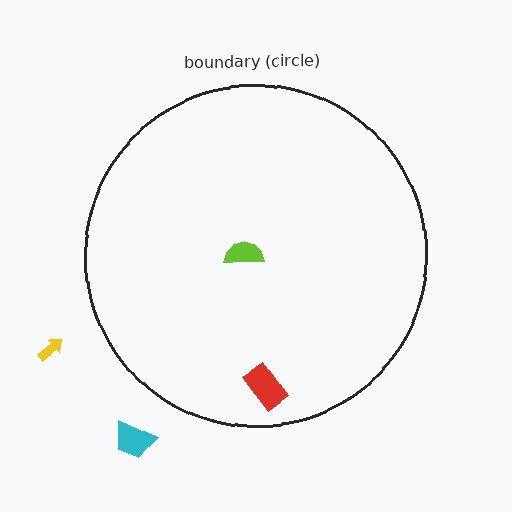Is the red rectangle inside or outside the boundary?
Inside.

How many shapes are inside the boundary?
2 inside, 2 outside.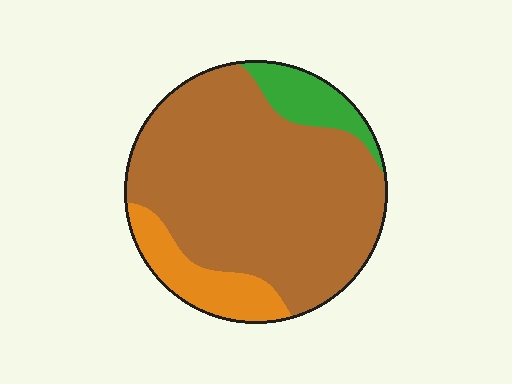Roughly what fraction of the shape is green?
Green takes up about one tenth (1/10) of the shape.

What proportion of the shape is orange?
Orange takes up about one eighth (1/8) of the shape.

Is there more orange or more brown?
Brown.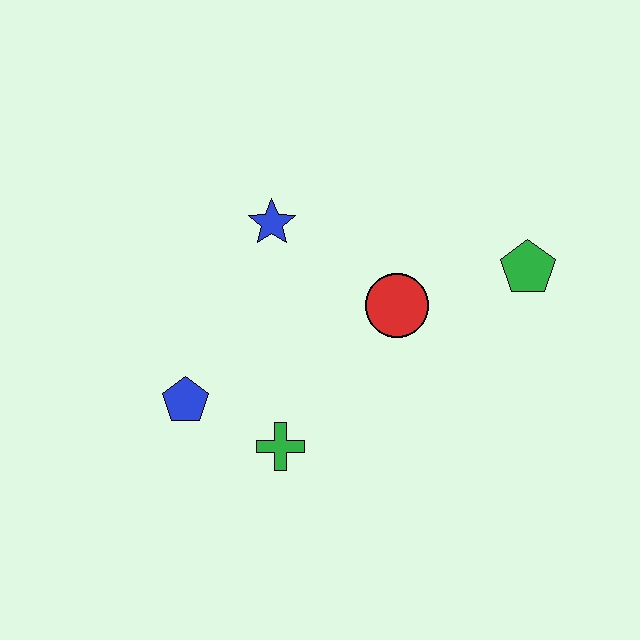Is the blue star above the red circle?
Yes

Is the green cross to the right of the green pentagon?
No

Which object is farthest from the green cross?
The green pentagon is farthest from the green cross.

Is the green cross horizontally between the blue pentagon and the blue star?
No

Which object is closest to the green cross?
The blue pentagon is closest to the green cross.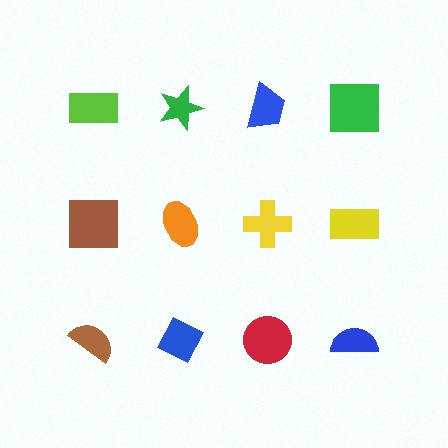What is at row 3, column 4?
A blue semicircle.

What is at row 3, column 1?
A brown semicircle.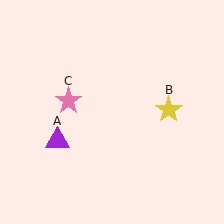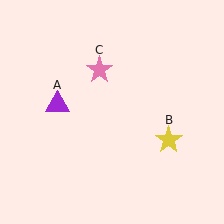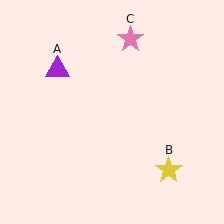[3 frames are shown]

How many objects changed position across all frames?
3 objects changed position: purple triangle (object A), yellow star (object B), pink star (object C).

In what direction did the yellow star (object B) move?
The yellow star (object B) moved down.